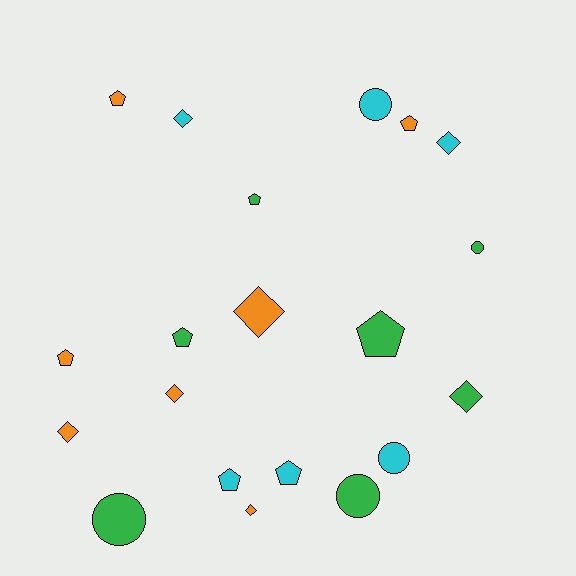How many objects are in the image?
There are 20 objects.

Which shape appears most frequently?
Pentagon, with 8 objects.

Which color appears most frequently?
Green, with 7 objects.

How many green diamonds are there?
There is 1 green diamond.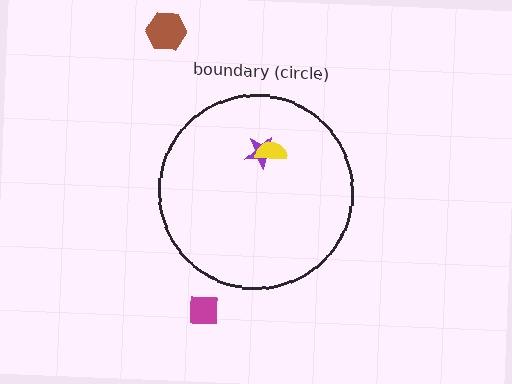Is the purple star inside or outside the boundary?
Inside.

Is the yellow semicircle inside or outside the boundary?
Inside.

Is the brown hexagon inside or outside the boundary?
Outside.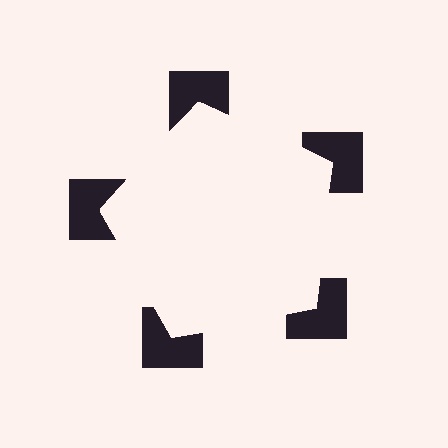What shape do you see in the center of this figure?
An illusory pentagon — its edges are inferred from the aligned wedge cuts in the notched squares, not physically drawn.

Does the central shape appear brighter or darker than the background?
It typically appears slightly brighter than the background, even though no actual brightness change is drawn.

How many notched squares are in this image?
There are 5 — one at each vertex of the illusory pentagon.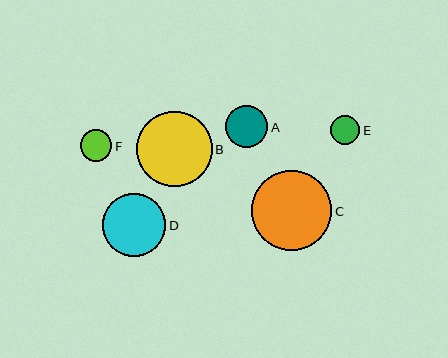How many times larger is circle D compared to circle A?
Circle D is approximately 1.5 times the size of circle A.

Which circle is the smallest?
Circle E is the smallest with a size of approximately 29 pixels.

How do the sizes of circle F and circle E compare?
Circle F and circle E are approximately the same size.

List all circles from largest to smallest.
From largest to smallest: C, B, D, A, F, E.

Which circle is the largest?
Circle C is the largest with a size of approximately 80 pixels.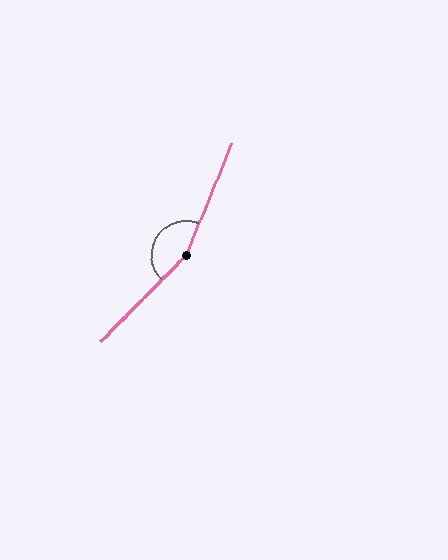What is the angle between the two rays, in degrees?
Approximately 157 degrees.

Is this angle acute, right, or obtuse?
It is obtuse.